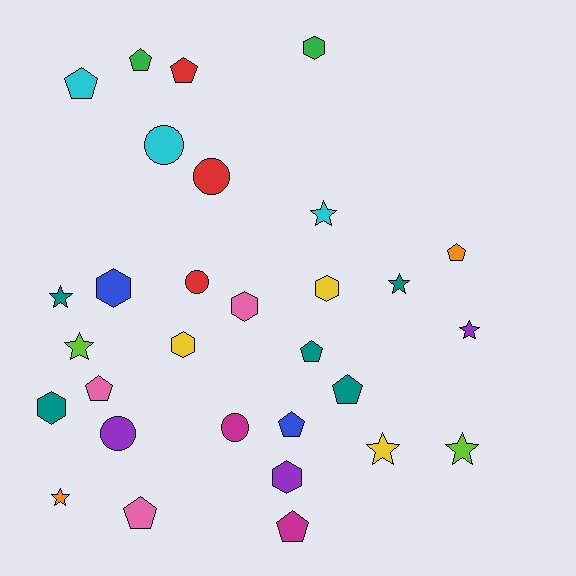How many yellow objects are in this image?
There are 3 yellow objects.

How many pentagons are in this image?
There are 10 pentagons.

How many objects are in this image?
There are 30 objects.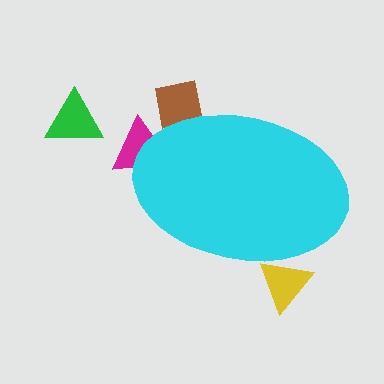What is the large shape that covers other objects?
A cyan ellipse.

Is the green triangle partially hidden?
No, the green triangle is fully visible.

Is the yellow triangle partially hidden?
Yes, the yellow triangle is partially hidden behind the cyan ellipse.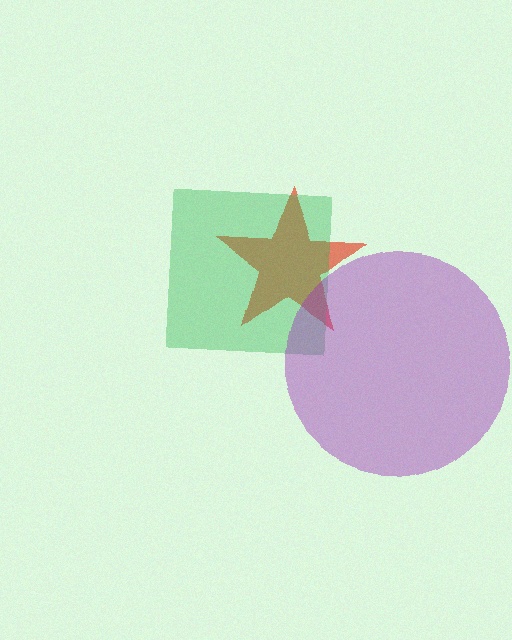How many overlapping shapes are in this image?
There are 3 overlapping shapes in the image.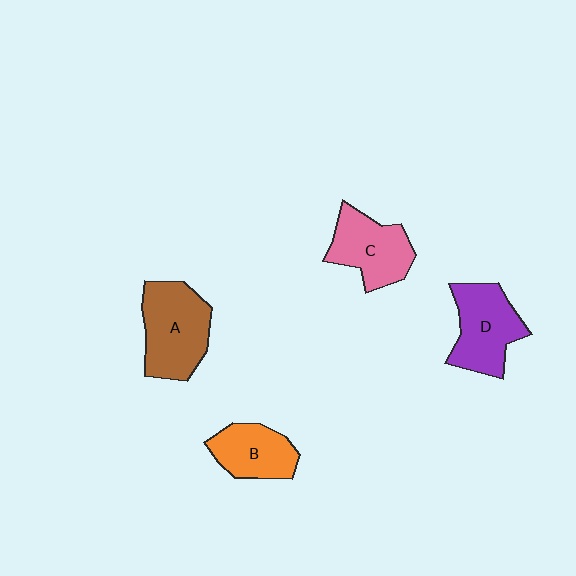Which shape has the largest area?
Shape A (brown).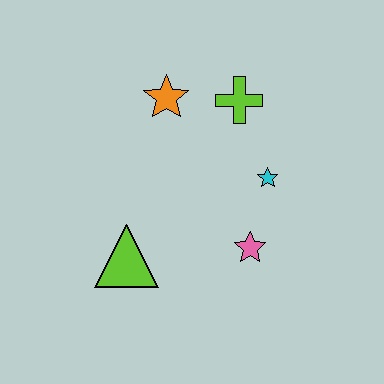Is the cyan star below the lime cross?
Yes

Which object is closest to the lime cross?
The orange star is closest to the lime cross.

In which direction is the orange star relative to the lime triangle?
The orange star is above the lime triangle.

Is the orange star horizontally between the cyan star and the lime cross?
No